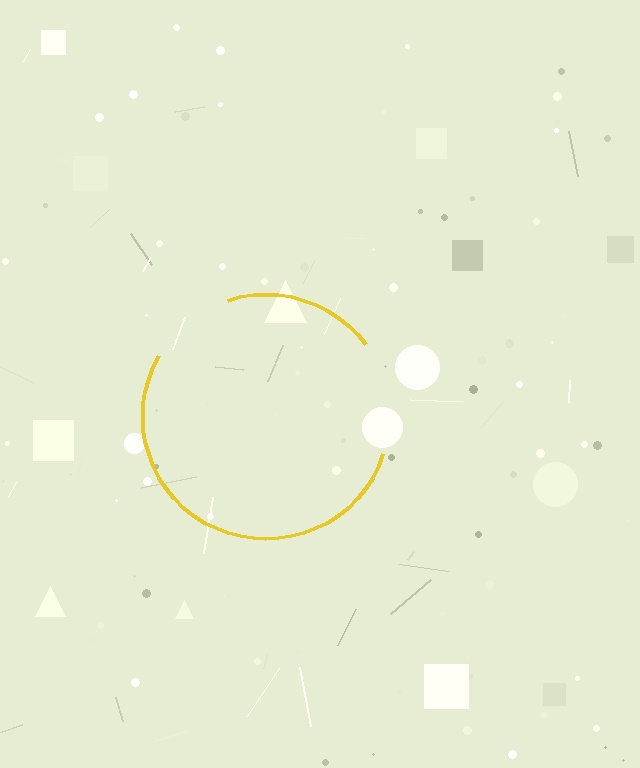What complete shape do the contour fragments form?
The contour fragments form a circle.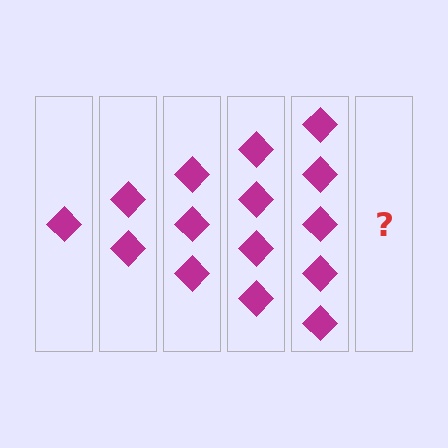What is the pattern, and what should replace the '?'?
The pattern is that each step adds one more diamond. The '?' should be 6 diamonds.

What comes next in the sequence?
The next element should be 6 diamonds.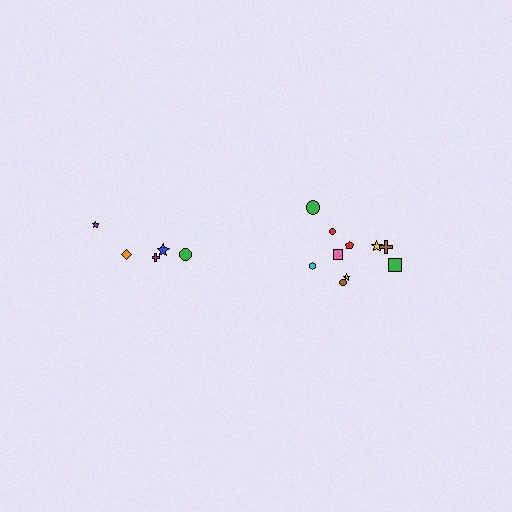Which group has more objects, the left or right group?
The right group.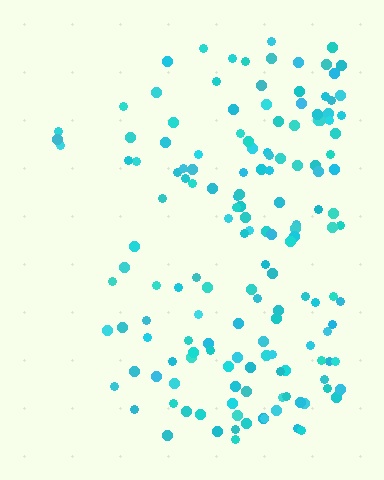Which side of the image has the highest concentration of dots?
The right.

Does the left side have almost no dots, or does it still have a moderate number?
Still a moderate number, just noticeably fewer than the right.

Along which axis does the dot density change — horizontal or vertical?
Horizontal.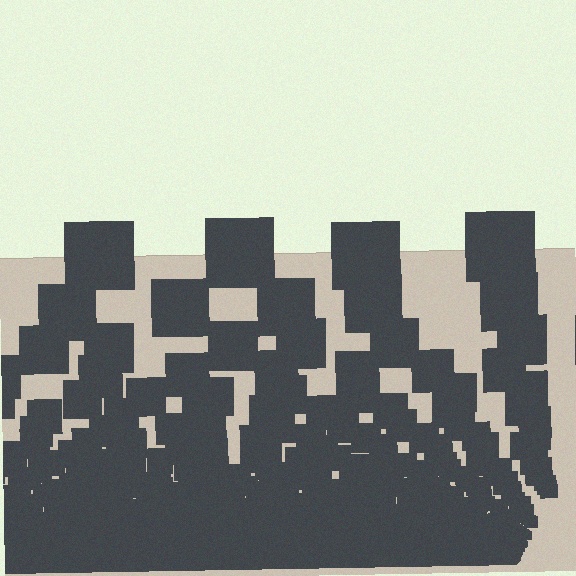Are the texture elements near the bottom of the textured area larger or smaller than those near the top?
Smaller. The gradient is inverted — elements near the bottom are smaller and denser.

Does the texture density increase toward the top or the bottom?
Density increases toward the bottom.